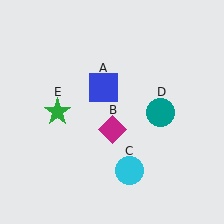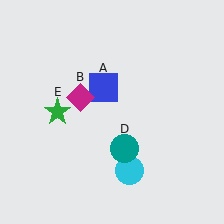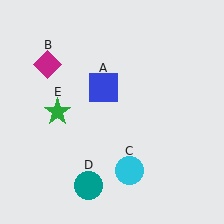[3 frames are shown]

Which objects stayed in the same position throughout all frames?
Blue square (object A) and cyan circle (object C) and green star (object E) remained stationary.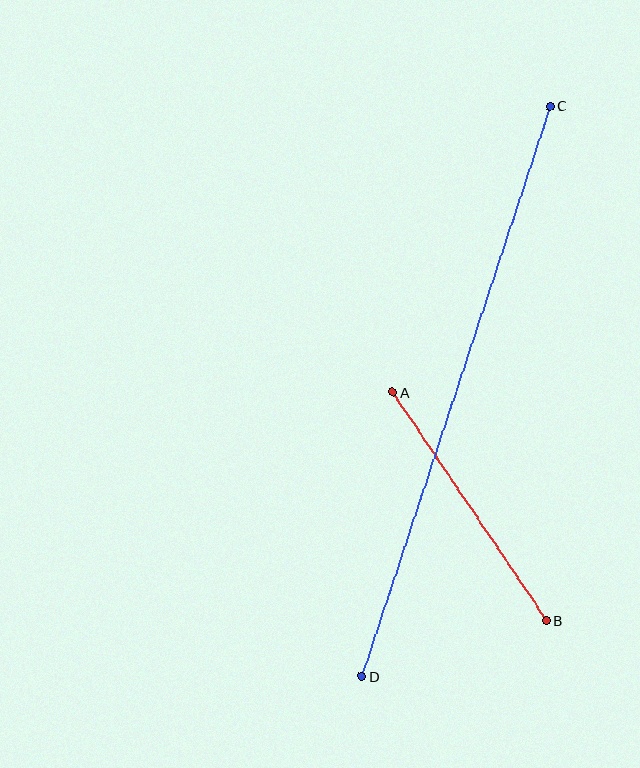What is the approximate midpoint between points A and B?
The midpoint is at approximately (469, 506) pixels.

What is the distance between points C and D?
The distance is approximately 600 pixels.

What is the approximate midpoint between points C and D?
The midpoint is at approximately (456, 391) pixels.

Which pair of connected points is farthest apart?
Points C and D are farthest apart.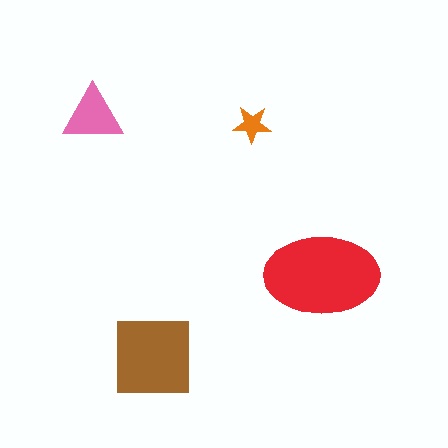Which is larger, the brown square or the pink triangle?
The brown square.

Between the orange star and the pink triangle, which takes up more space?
The pink triangle.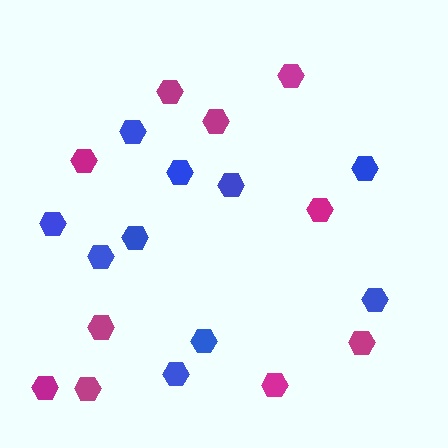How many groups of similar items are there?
There are 2 groups: one group of blue hexagons (10) and one group of magenta hexagons (10).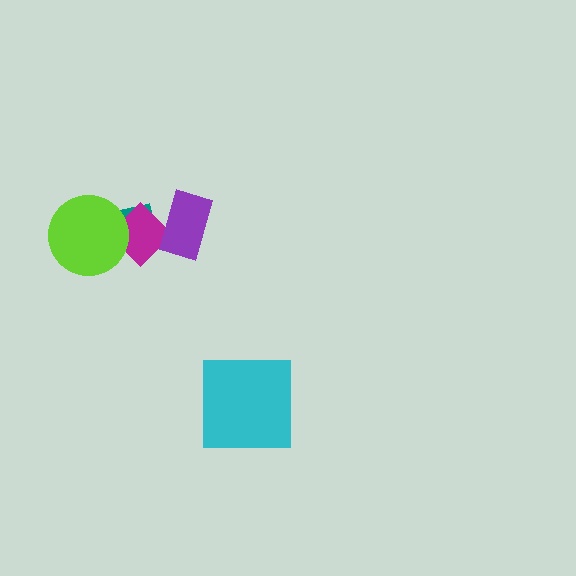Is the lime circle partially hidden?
No, no other shape covers it.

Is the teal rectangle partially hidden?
Yes, it is partially covered by another shape.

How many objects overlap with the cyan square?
0 objects overlap with the cyan square.